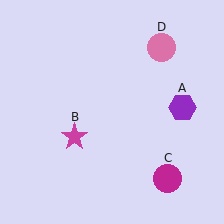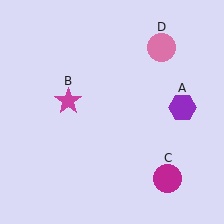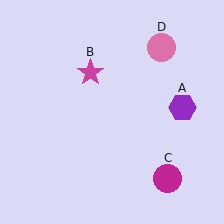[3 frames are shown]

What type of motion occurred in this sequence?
The magenta star (object B) rotated clockwise around the center of the scene.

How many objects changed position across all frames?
1 object changed position: magenta star (object B).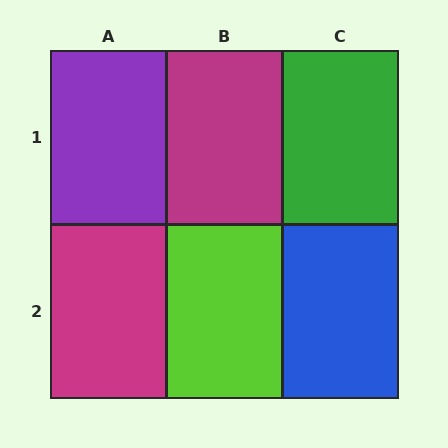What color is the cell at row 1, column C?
Green.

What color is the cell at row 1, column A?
Purple.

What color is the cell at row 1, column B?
Magenta.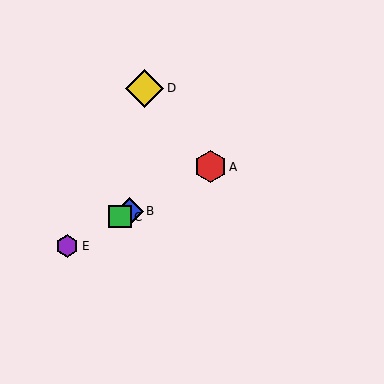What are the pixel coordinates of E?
Object E is at (67, 246).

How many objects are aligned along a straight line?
4 objects (A, B, C, E) are aligned along a straight line.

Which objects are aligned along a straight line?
Objects A, B, C, E are aligned along a straight line.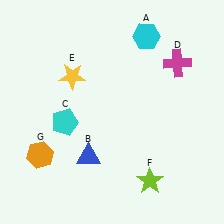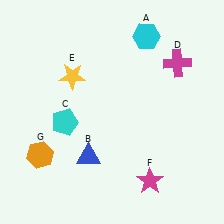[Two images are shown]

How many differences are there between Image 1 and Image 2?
There is 1 difference between the two images.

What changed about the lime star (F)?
In Image 1, F is lime. In Image 2, it changed to magenta.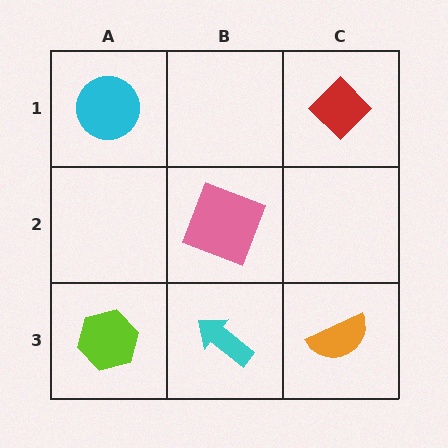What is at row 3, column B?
A cyan arrow.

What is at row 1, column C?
A red diamond.